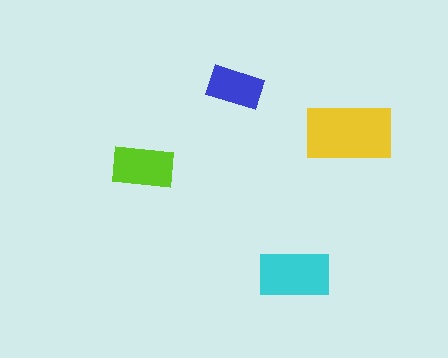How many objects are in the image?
There are 4 objects in the image.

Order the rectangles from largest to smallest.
the yellow one, the cyan one, the lime one, the blue one.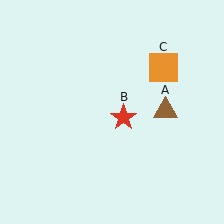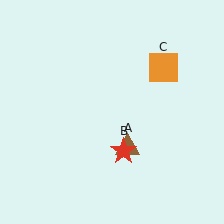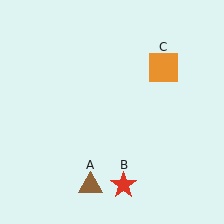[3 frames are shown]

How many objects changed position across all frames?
2 objects changed position: brown triangle (object A), red star (object B).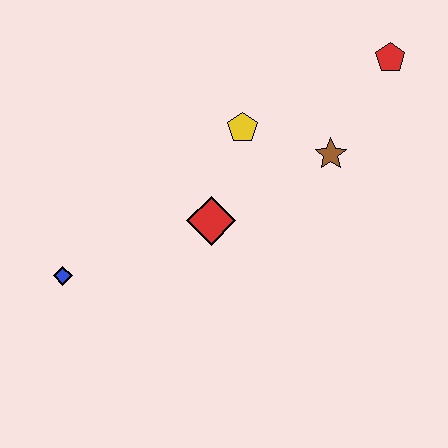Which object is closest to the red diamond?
The yellow pentagon is closest to the red diamond.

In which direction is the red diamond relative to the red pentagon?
The red diamond is to the left of the red pentagon.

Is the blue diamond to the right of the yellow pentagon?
No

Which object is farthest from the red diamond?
The red pentagon is farthest from the red diamond.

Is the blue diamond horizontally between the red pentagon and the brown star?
No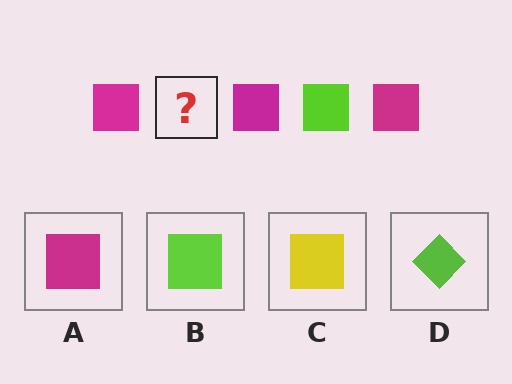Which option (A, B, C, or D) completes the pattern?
B.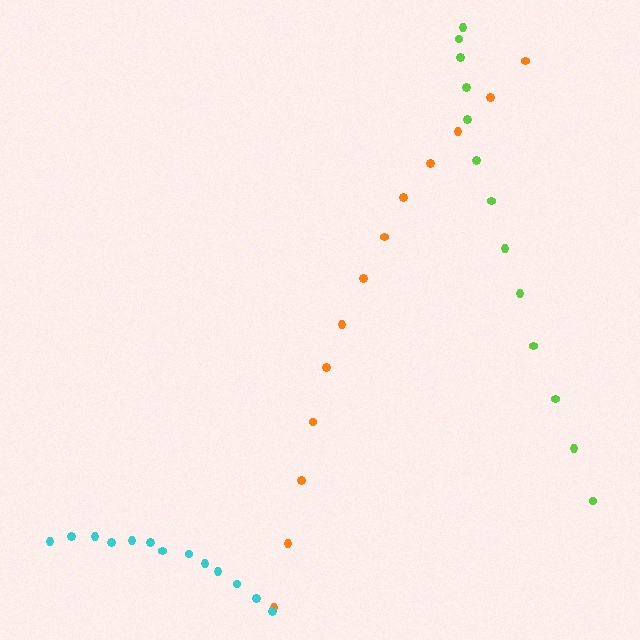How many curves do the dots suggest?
There are 3 distinct paths.